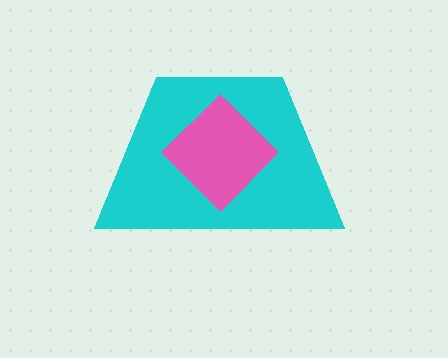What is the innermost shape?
The pink diamond.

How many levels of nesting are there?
2.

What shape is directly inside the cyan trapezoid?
The pink diamond.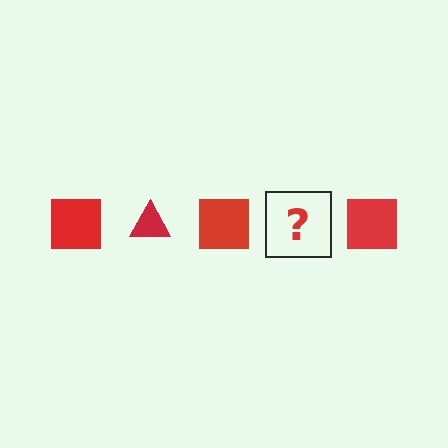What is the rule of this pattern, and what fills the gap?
The rule is that the pattern cycles through square, triangle shapes in red. The gap should be filled with a red triangle.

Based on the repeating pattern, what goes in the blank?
The blank should be a red triangle.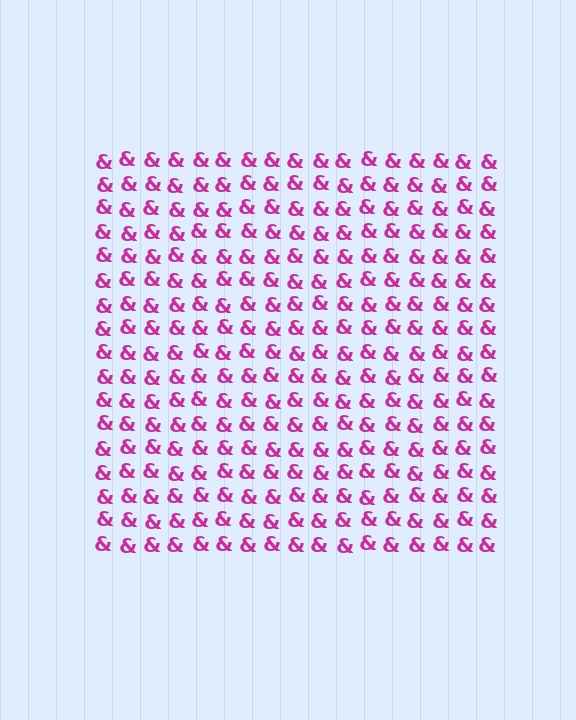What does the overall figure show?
The overall figure shows a square.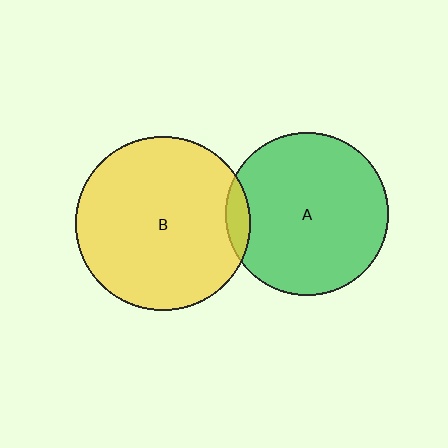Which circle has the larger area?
Circle B (yellow).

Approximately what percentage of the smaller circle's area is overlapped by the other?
Approximately 5%.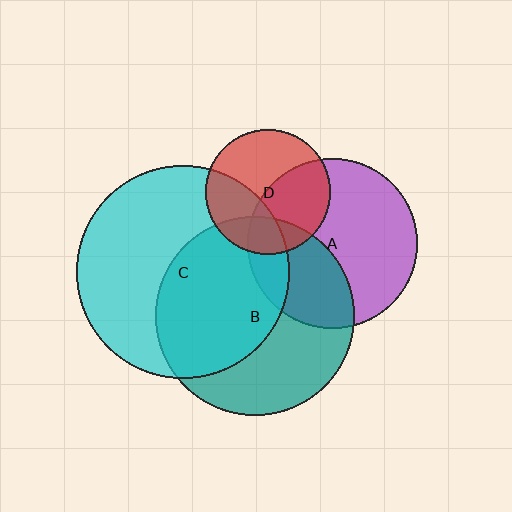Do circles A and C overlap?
Yes.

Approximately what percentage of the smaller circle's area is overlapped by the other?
Approximately 15%.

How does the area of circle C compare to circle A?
Approximately 1.6 times.